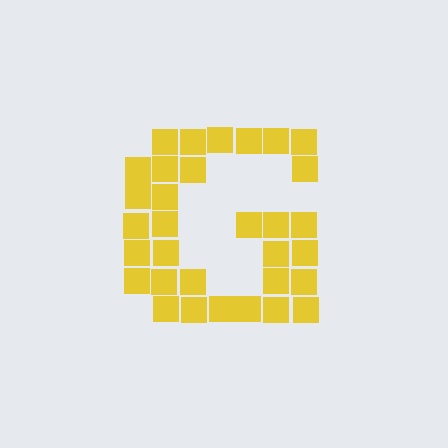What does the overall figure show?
The overall figure shows the letter G.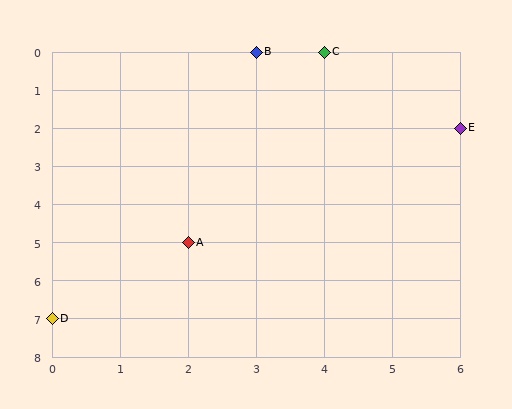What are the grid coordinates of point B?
Point B is at grid coordinates (3, 0).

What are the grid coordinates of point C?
Point C is at grid coordinates (4, 0).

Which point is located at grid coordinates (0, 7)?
Point D is at (0, 7).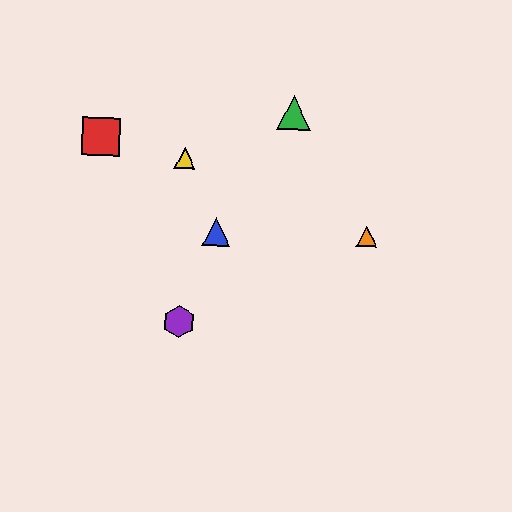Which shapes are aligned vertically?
The yellow triangle, the purple hexagon are aligned vertically.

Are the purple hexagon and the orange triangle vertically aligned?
No, the purple hexagon is at x≈179 and the orange triangle is at x≈367.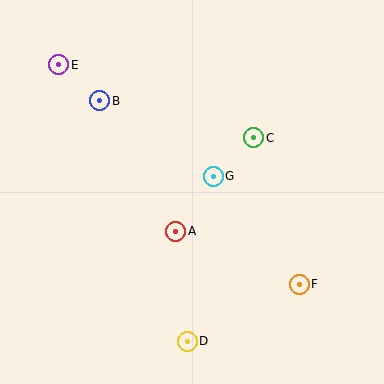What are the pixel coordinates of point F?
Point F is at (299, 284).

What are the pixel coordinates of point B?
Point B is at (100, 101).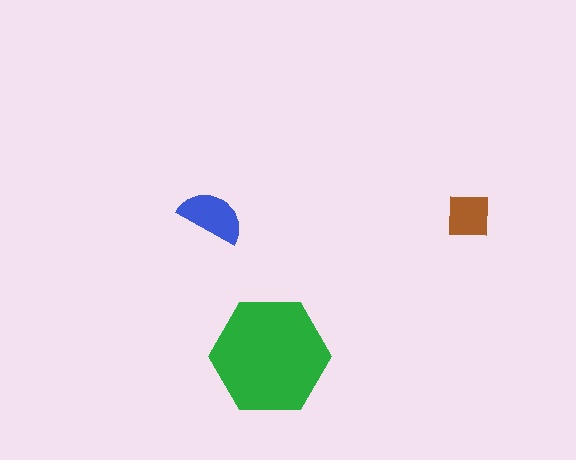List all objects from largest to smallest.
The green hexagon, the blue semicircle, the brown square.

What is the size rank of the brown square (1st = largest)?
3rd.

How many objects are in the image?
There are 3 objects in the image.